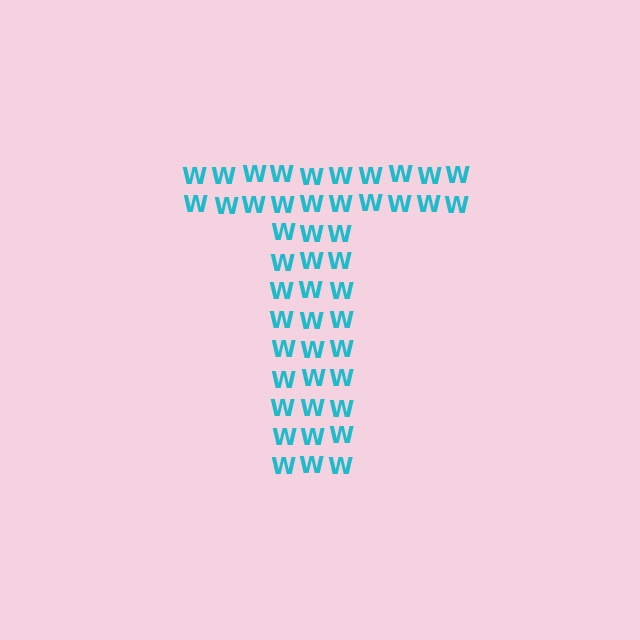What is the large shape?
The large shape is the letter T.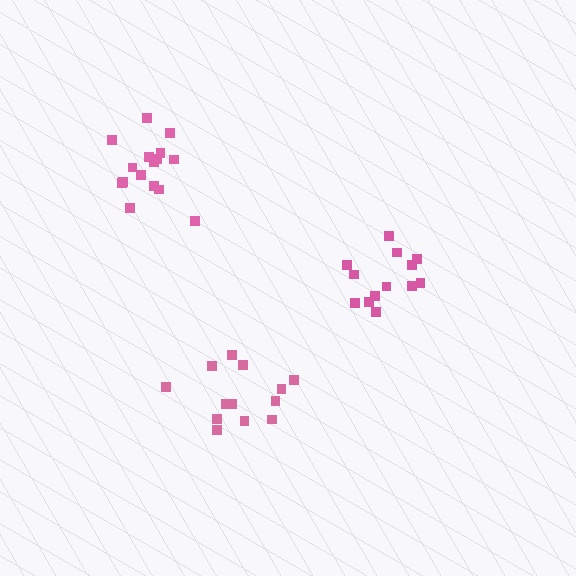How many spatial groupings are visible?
There are 3 spatial groupings.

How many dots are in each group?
Group 1: 13 dots, Group 2: 13 dots, Group 3: 16 dots (42 total).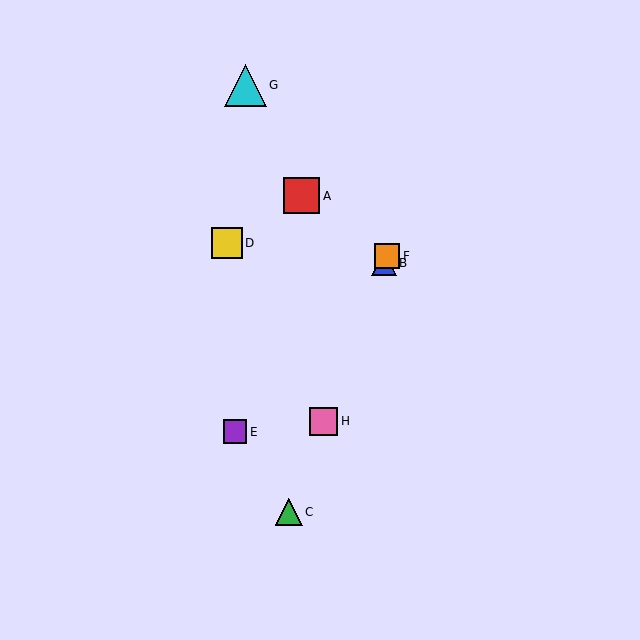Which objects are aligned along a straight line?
Objects B, C, F, H are aligned along a straight line.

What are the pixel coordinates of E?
Object E is at (235, 432).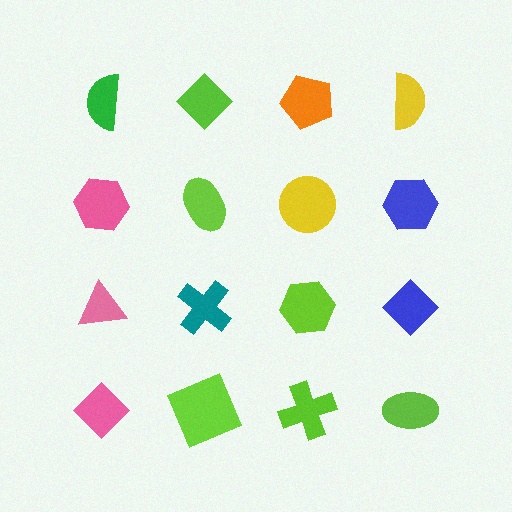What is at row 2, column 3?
A yellow circle.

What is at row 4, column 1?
A pink diamond.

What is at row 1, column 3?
An orange pentagon.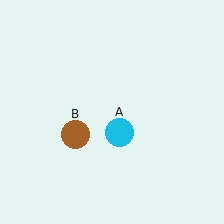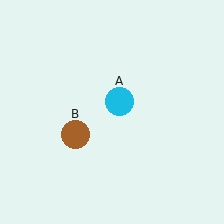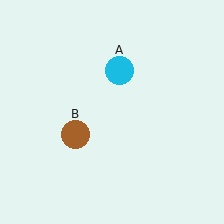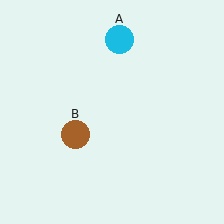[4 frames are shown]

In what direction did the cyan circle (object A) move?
The cyan circle (object A) moved up.